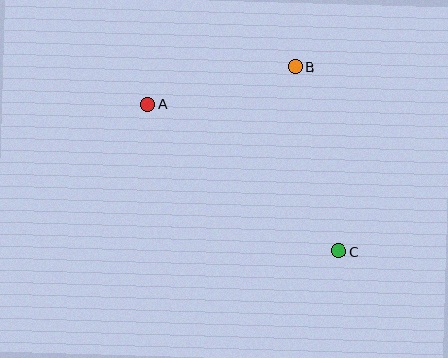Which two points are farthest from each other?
Points A and C are farthest from each other.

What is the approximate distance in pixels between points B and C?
The distance between B and C is approximately 189 pixels.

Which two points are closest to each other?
Points A and B are closest to each other.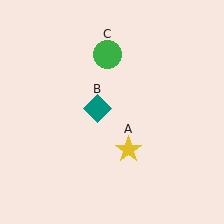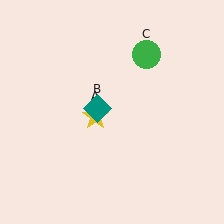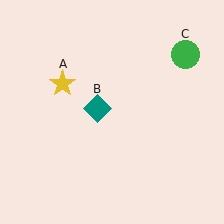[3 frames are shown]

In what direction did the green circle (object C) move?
The green circle (object C) moved right.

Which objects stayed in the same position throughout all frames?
Teal diamond (object B) remained stationary.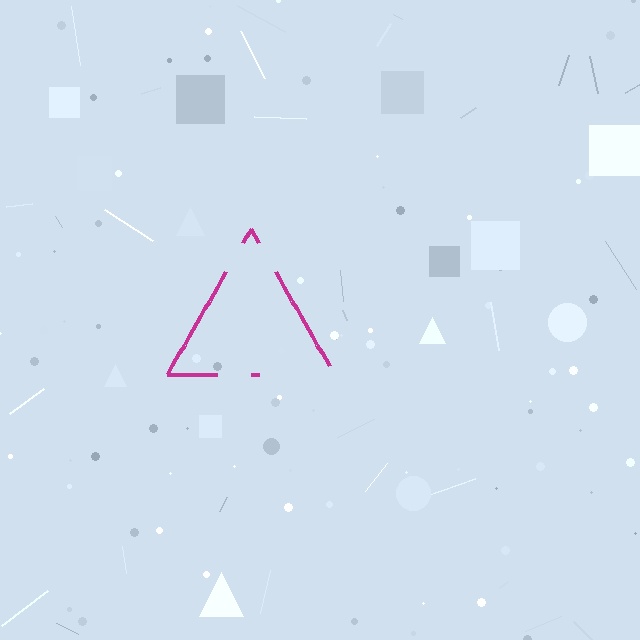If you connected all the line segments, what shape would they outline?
They would outline a triangle.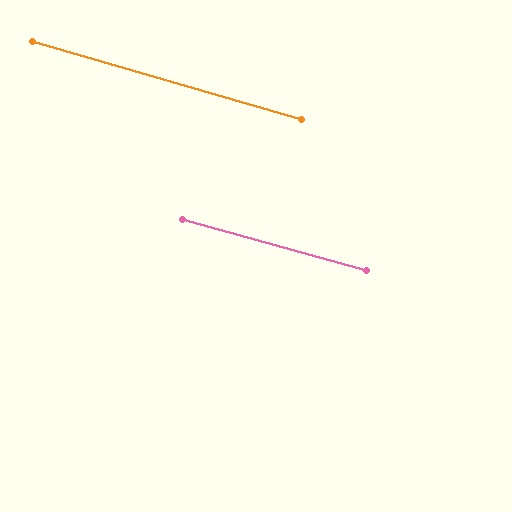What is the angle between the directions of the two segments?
Approximately 1 degree.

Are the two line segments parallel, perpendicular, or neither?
Parallel — their directions differ by only 0.5°.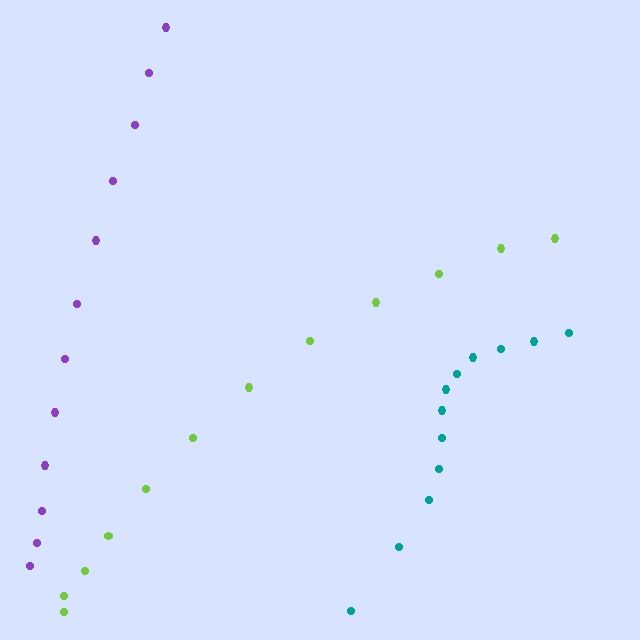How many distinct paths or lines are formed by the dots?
There are 3 distinct paths.